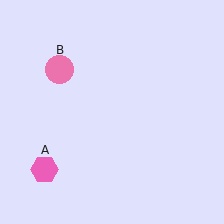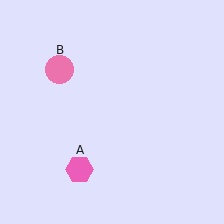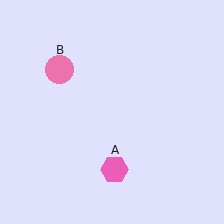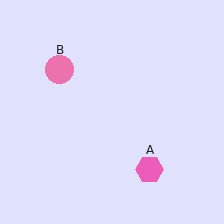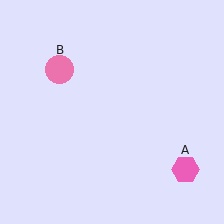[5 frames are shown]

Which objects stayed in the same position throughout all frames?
Pink circle (object B) remained stationary.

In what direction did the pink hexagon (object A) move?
The pink hexagon (object A) moved right.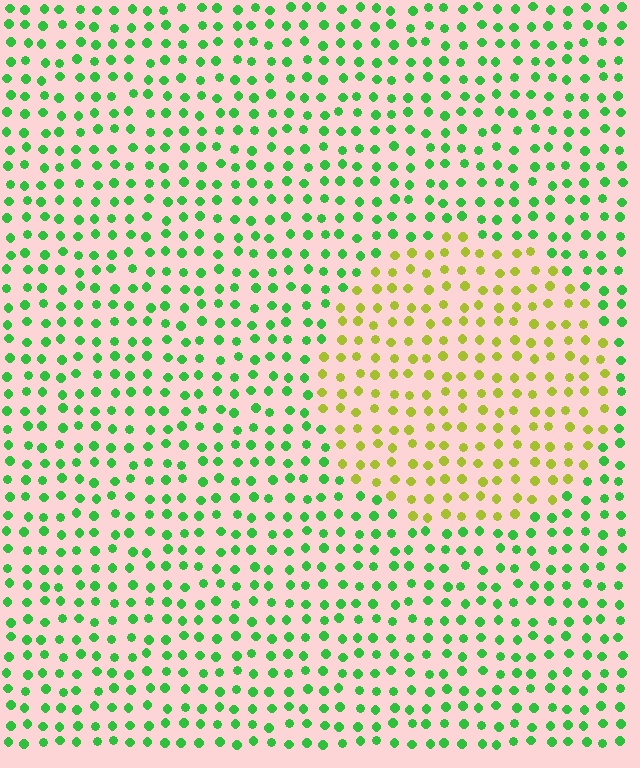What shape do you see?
I see a circle.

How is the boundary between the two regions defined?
The boundary is defined purely by a slight shift in hue (about 55 degrees). Spacing, size, and orientation are identical on both sides.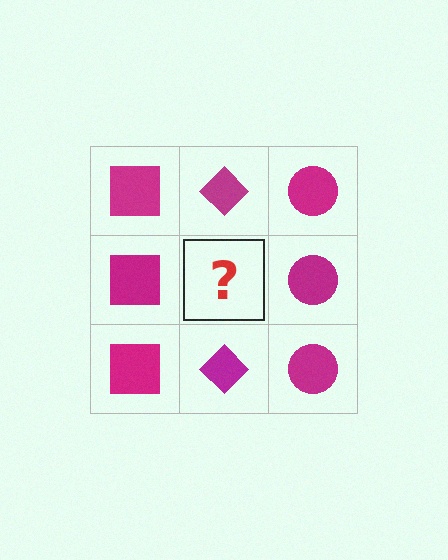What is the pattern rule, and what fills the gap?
The rule is that each column has a consistent shape. The gap should be filled with a magenta diamond.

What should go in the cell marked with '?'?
The missing cell should contain a magenta diamond.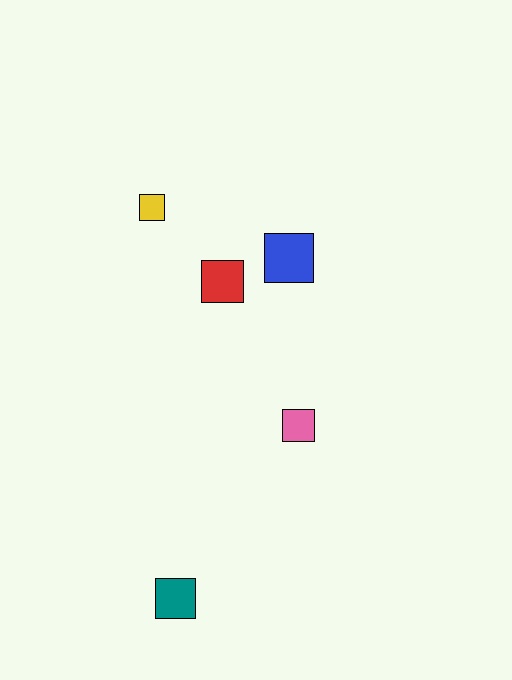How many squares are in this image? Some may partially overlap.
There are 5 squares.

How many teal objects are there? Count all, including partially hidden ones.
There is 1 teal object.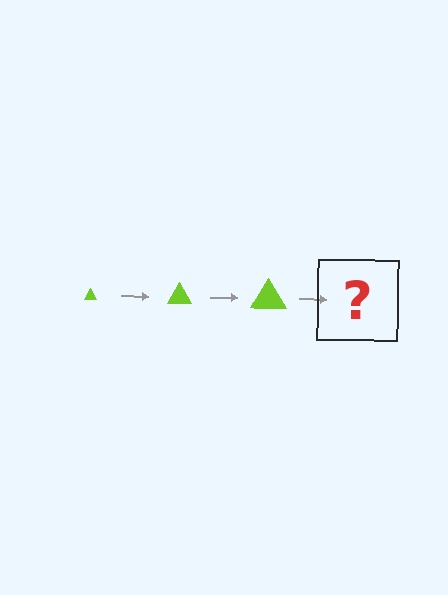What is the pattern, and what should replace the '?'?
The pattern is that the triangle gets progressively larger each step. The '?' should be a lime triangle, larger than the previous one.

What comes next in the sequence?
The next element should be a lime triangle, larger than the previous one.